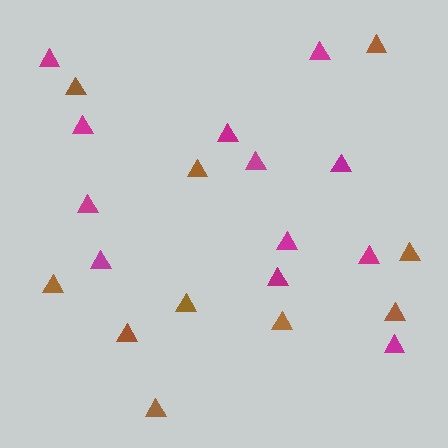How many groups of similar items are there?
There are 2 groups: one group of magenta triangles (12) and one group of brown triangles (10).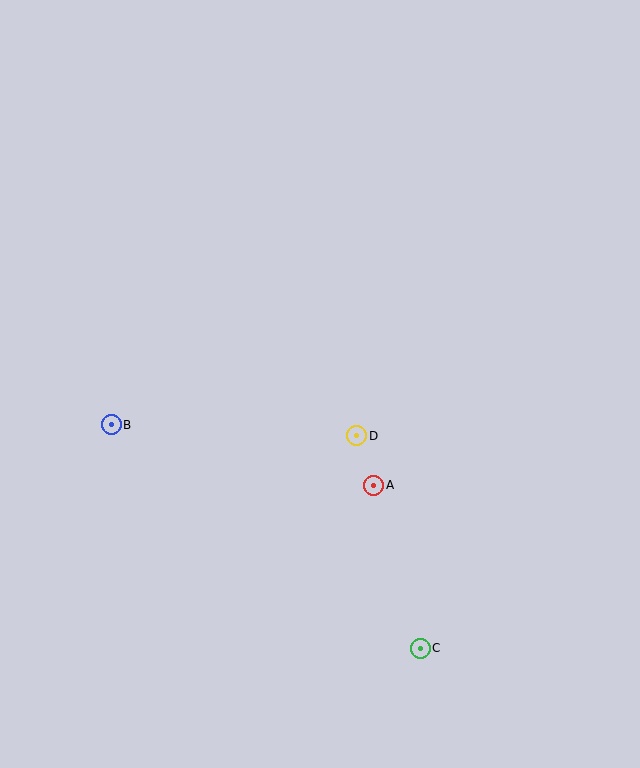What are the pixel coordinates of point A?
Point A is at (374, 485).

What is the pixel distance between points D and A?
The distance between D and A is 52 pixels.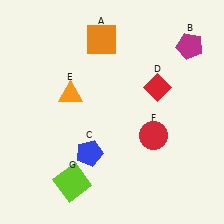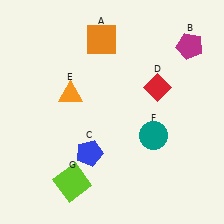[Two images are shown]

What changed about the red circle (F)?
In Image 1, F is red. In Image 2, it changed to teal.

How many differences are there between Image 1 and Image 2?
There is 1 difference between the two images.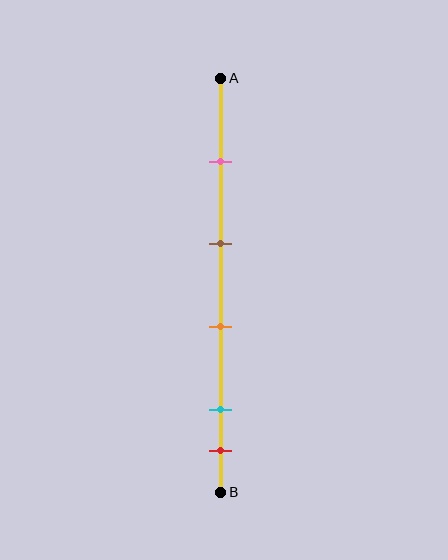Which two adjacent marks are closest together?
The cyan and red marks are the closest adjacent pair.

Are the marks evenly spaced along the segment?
No, the marks are not evenly spaced.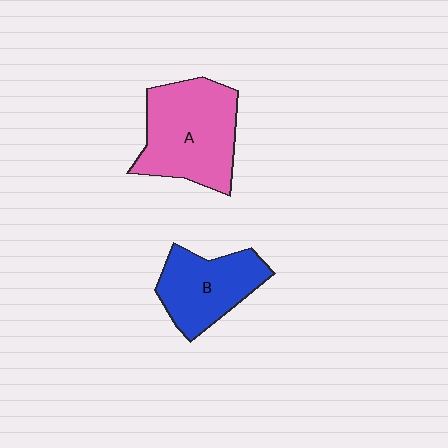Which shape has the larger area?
Shape A (pink).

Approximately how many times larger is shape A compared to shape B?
Approximately 1.4 times.